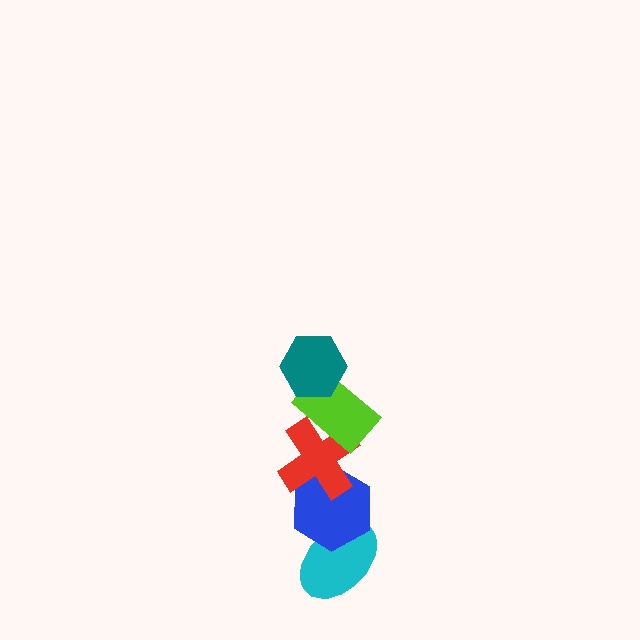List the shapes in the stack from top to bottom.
From top to bottom: the teal hexagon, the lime rectangle, the red cross, the blue hexagon, the cyan ellipse.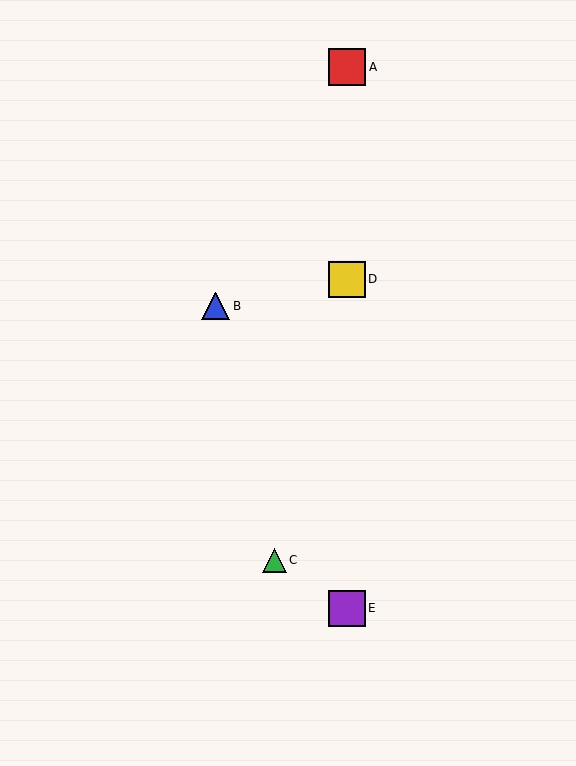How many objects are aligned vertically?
3 objects (A, D, E) are aligned vertically.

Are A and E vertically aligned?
Yes, both are at x≈347.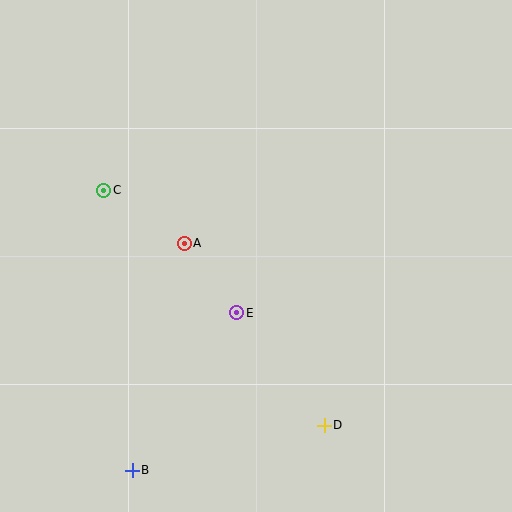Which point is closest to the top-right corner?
Point A is closest to the top-right corner.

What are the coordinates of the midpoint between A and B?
The midpoint between A and B is at (158, 357).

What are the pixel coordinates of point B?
Point B is at (132, 470).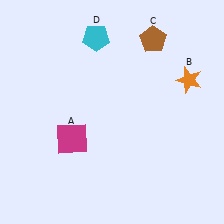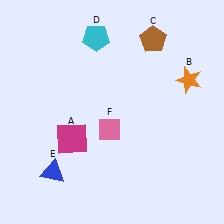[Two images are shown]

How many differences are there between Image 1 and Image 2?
There are 2 differences between the two images.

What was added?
A blue triangle (E), a pink diamond (F) were added in Image 2.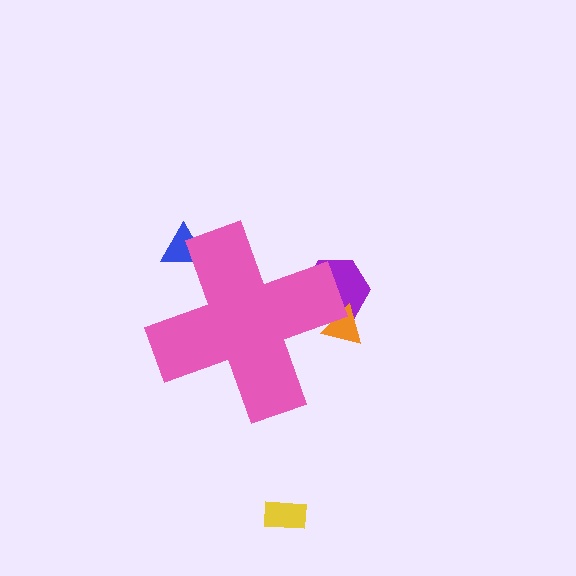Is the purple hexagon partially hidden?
Yes, the purple hexagon is partially hidden behind the pink cross.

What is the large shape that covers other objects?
A pink cross.